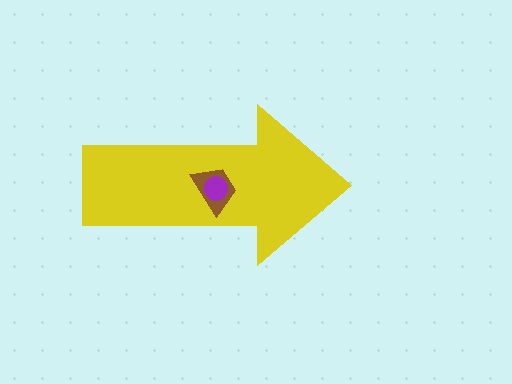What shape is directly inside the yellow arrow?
The brown trapezoid.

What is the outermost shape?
The yellow arrow.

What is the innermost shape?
The purple circle.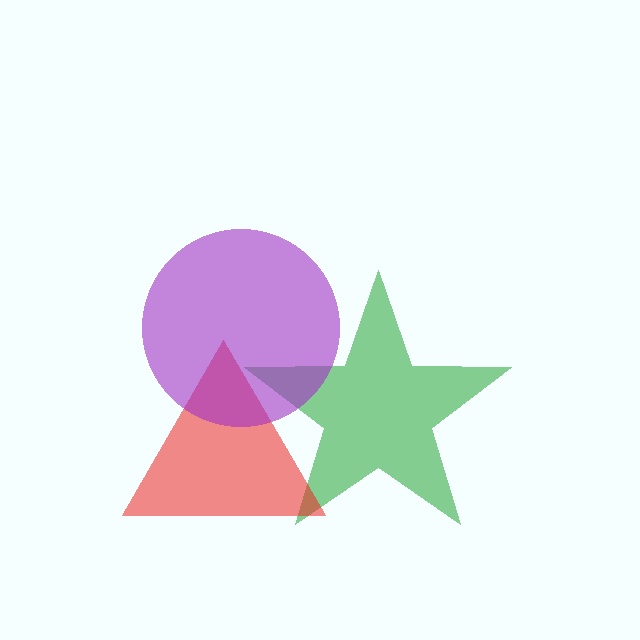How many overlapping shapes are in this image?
There are 3 overlapping shapes in the image.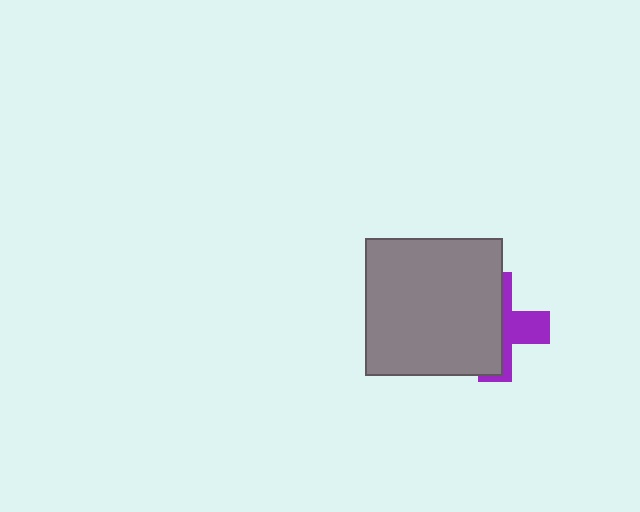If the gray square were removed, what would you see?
You would see the complete purple cross.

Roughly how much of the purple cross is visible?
A small part of it is visible (roughly 36%).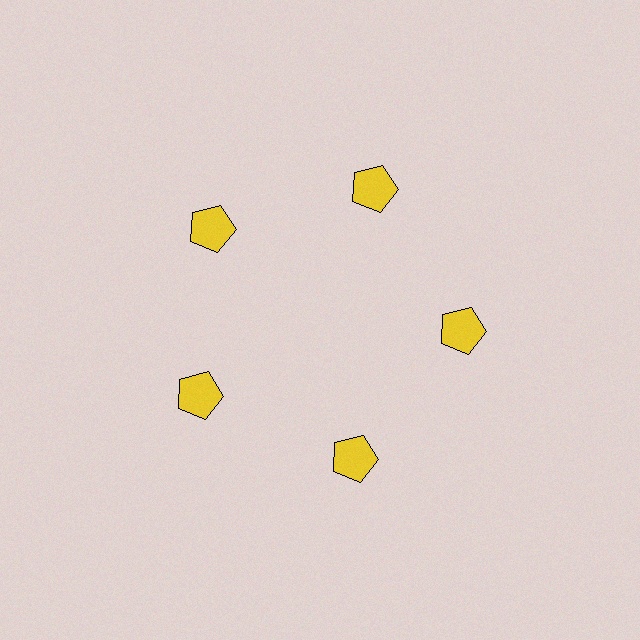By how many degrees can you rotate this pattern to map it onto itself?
The pattern maps onto itself every 72 degrees of rotation.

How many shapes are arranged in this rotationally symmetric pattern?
There are 5 shapes, arranged in 5 groups of 1.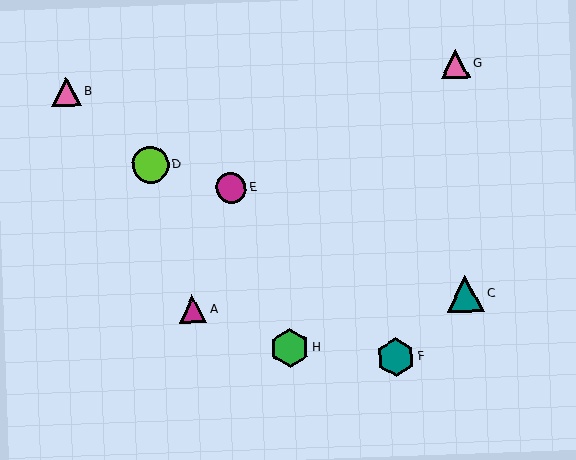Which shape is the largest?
The teal hexagon (labeled F) is the largest.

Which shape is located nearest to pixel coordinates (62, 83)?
The pink triangle (labeled B) at (66, 92) is nearest to that location.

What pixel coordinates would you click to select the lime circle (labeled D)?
Click at (150, 165) to select the lime circle D.